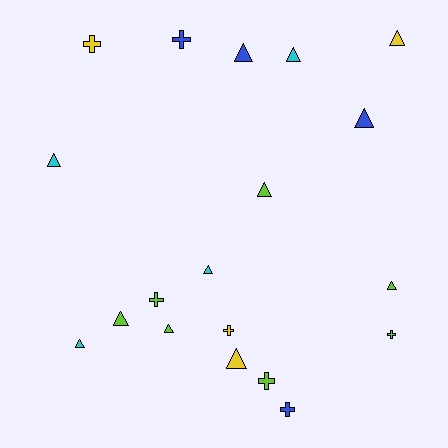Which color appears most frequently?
Lime, with 7 objects.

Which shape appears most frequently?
Triangle, with 12 objects.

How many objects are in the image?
There are 19 objects.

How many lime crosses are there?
There are 3 lime crosses.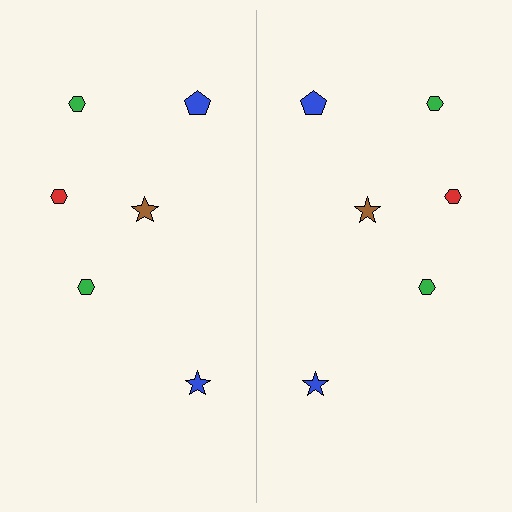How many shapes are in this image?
There are 12 shapes in this image.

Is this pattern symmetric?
Yes, this pattern has bilateral (reflection) symmetry.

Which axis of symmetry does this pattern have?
The pattern has a vertical axis of symmetry running through the center of the image.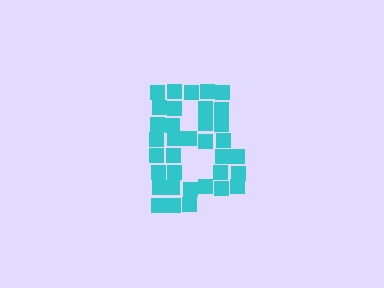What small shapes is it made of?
It is made of small squares.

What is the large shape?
The large shape is the letter B.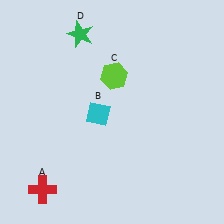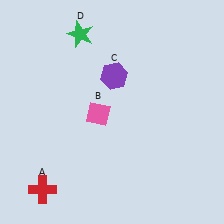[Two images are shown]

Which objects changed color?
B changed from cyan to pink. C changed from lime to purple.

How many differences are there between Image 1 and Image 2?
There are 2 differences between the two images.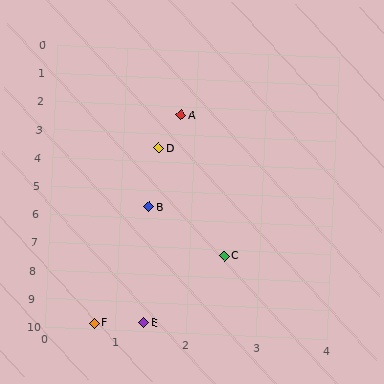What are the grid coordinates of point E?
Point E is at approximately (1.4, 9.7).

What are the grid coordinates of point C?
Point C is at approximately (2.5, 7.2).